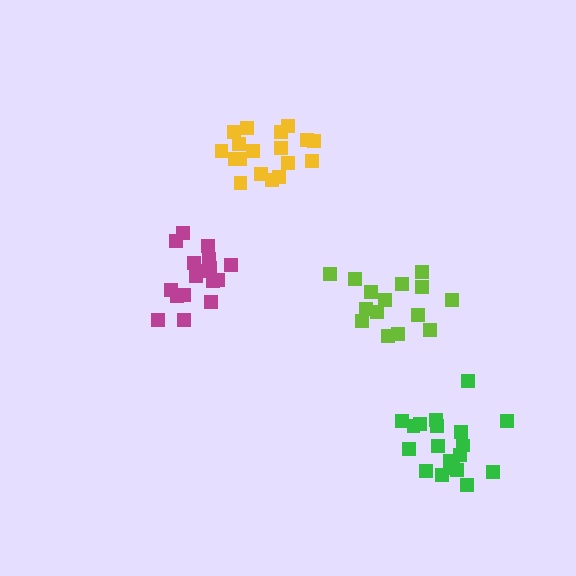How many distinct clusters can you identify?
There are 4 distinct clusters.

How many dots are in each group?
Group 1: 15 dots, Group 2: 18 dots, Group 3: 19 dots, Group 4: 17 dots (69 total).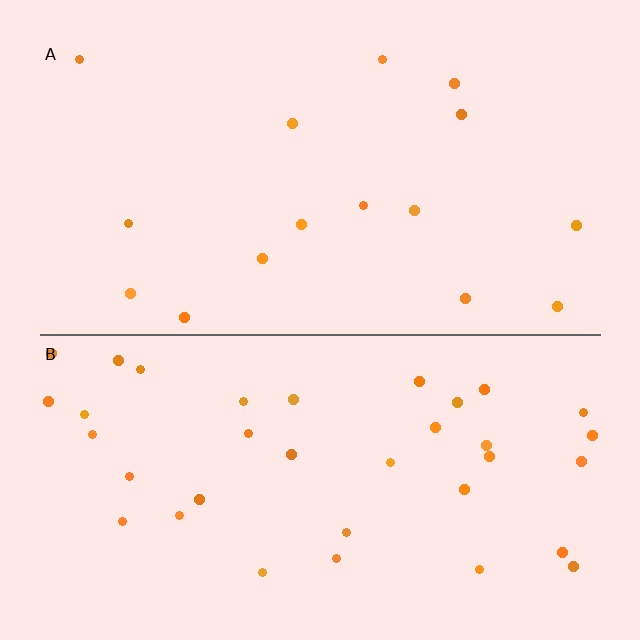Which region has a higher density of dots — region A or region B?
B (the bottom).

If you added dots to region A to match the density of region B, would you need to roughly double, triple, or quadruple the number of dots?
Approximately double.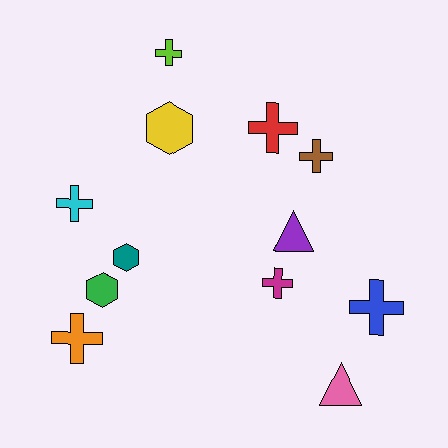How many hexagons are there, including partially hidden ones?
There are 3 hexagons.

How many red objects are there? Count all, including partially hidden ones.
There is 1 red object.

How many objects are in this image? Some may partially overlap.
There are 12 objects.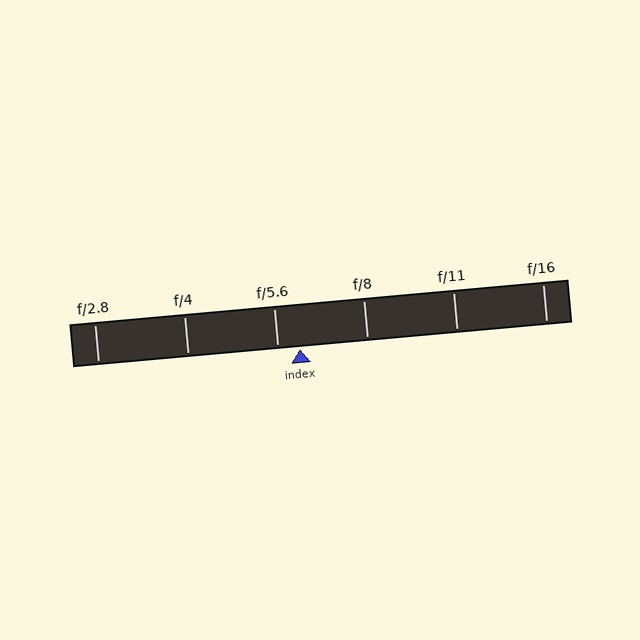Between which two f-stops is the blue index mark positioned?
The index mark is between f/5.6 and f/8.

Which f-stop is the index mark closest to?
The index mark is closest to f/5.6.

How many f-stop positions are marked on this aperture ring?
There are 6 f-stop positions marked.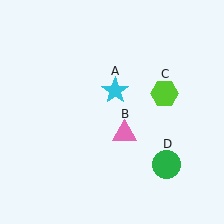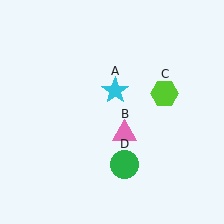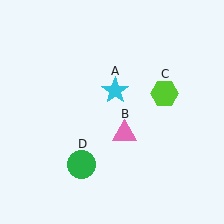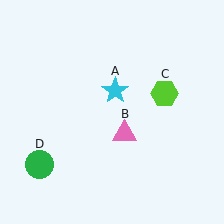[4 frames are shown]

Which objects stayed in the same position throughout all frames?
Cyan star (object A) and pink triangle (object B) and lime hexagon (object C) remained stationary.